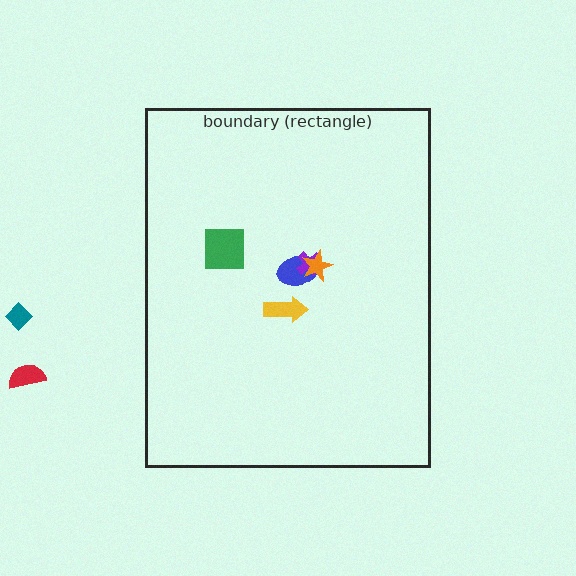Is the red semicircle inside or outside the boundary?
Outside.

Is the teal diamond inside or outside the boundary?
Outside.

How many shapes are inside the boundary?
5 inside, 2 outside.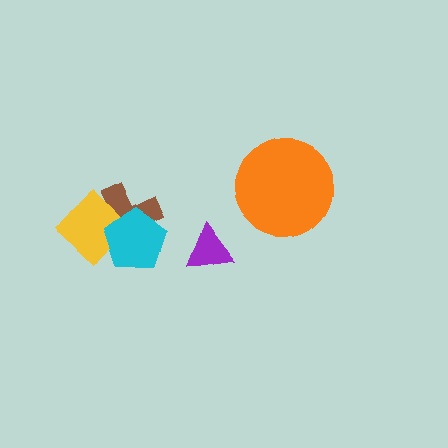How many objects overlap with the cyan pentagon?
2 objects overlap with the cyan pentagon.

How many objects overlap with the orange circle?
0 objects overlap with the orange circle.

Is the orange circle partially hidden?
No, no other shape covers it.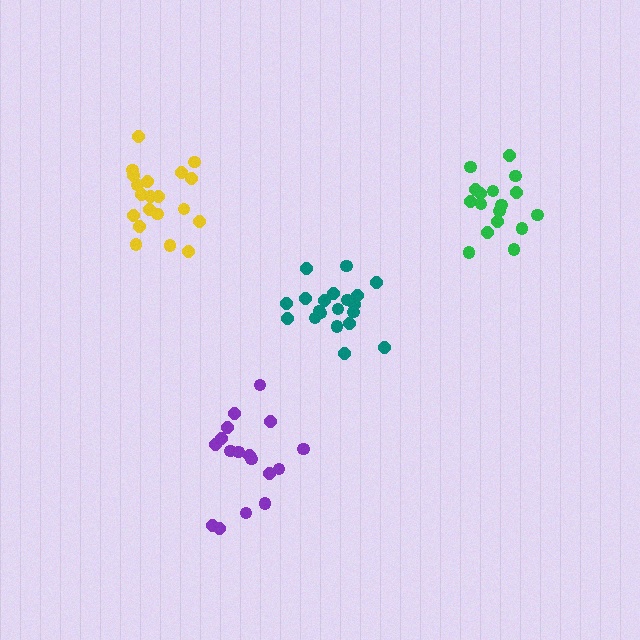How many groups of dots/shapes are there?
There are 4 groups.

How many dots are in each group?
Group 1: 17 dots, Group 2: 20 dots, Group 3: 17 dots, Group 4: 20 dots (74 total).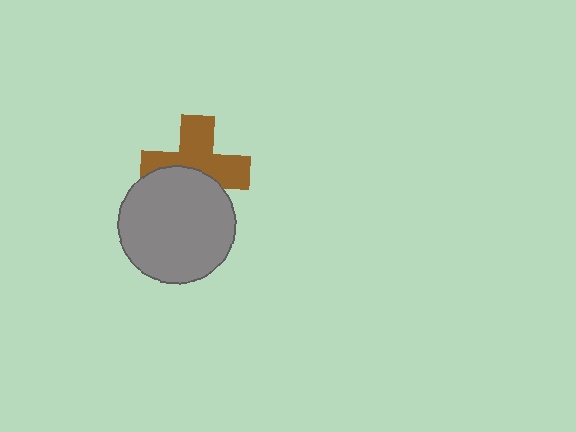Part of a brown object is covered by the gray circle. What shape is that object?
It is a cross.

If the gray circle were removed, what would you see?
You would see the complete brown cross.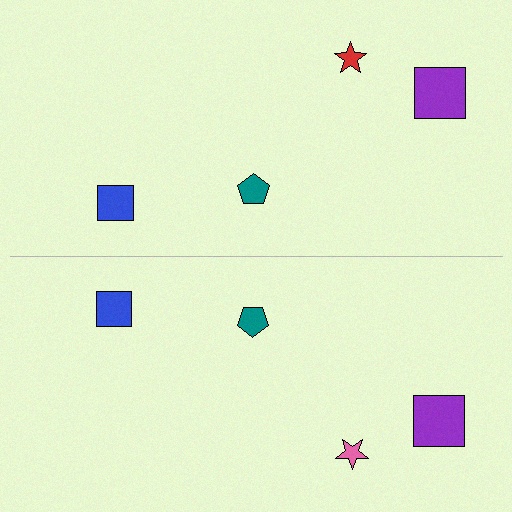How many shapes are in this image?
There are 8 shapes in this image.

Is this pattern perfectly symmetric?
No, the pattern is not perfectly symmetric. The pink star on the bottom side breaks the symmetry — its mirror counterpart is red.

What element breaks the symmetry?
The pink star on the bottom side breaks the symmetry — its mirror counterpart is red.